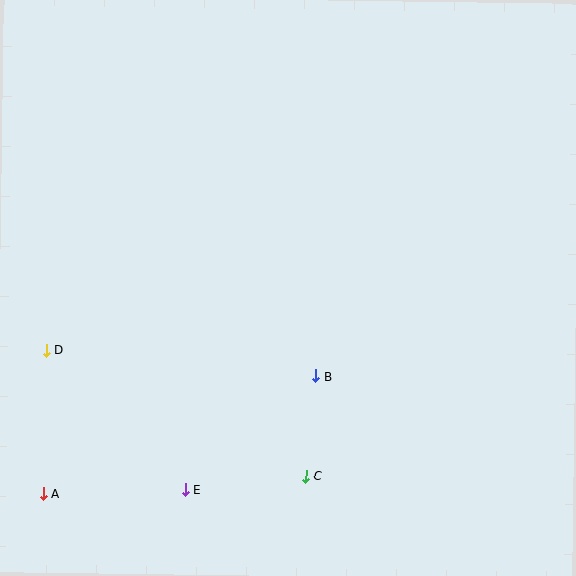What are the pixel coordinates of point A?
Point A is at (43, 493).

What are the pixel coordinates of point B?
Point B is at (315, 376).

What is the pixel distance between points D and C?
The distance between D and C is 289 pixels.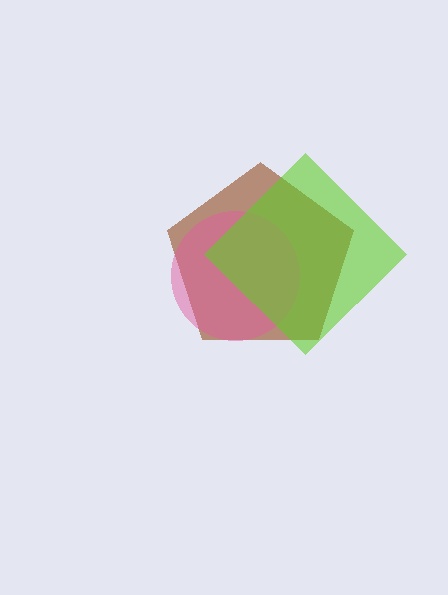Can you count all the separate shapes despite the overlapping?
Yes, there are 3 separate shapes.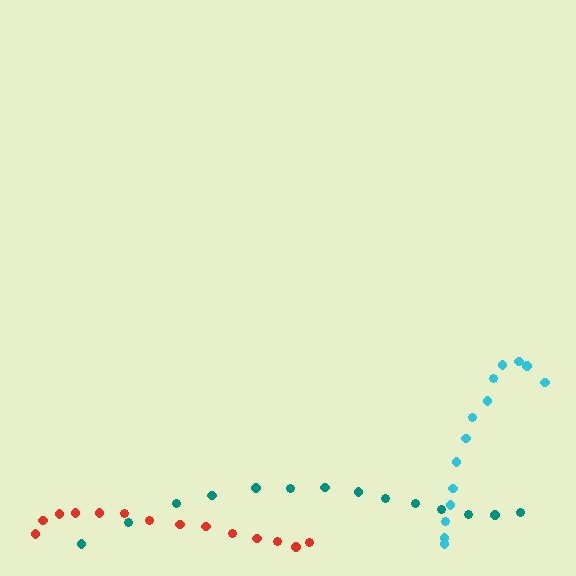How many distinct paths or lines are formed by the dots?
There are 3 distinct paths.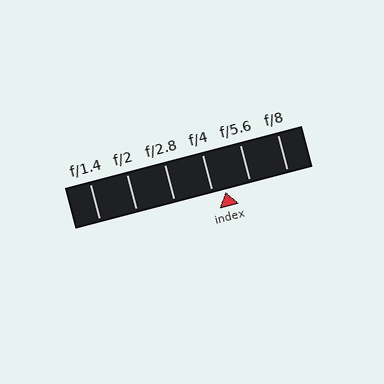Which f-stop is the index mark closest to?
The index mark is closest to f/4.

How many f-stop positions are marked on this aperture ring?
There are 6 f-stop positions marked.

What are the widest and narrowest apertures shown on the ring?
The widest aperture shown is f/1.4 and the narrowest is f/8.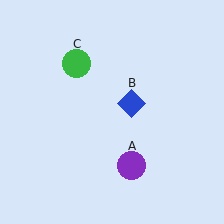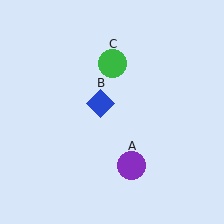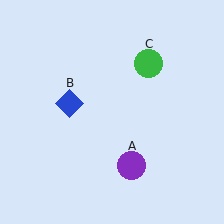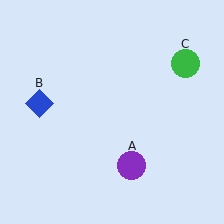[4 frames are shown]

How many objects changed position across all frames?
2 objects changed position: blue diamond (object B), green circle (object C).